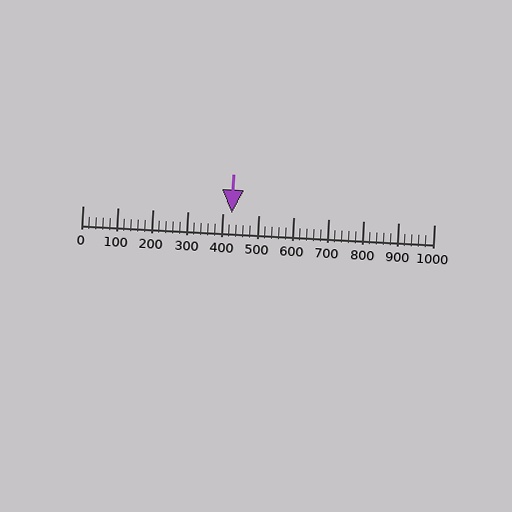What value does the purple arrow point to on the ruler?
The purple arrow points to approximately 426.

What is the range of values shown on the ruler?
The ruler shows values from 0 to 1000.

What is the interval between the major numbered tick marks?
The major tick marks are spaced 100 units apart.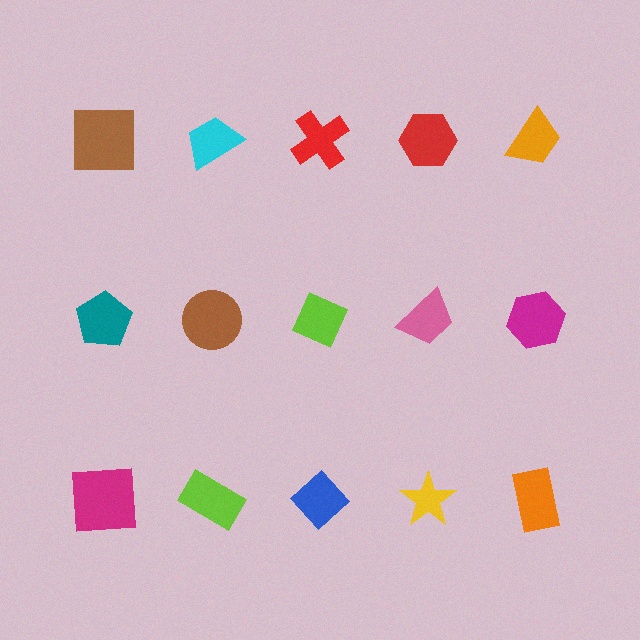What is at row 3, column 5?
An orange rectangle.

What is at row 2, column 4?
A pink trapezoid.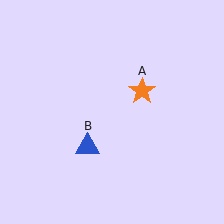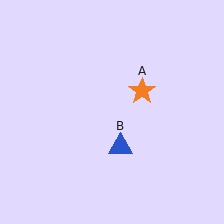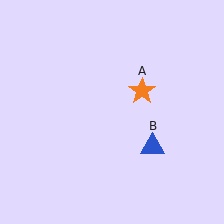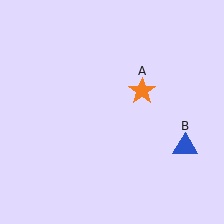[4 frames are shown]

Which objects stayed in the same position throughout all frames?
Orange star (object A) remained stationary.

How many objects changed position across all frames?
1 object changed position: blue triangle (object B).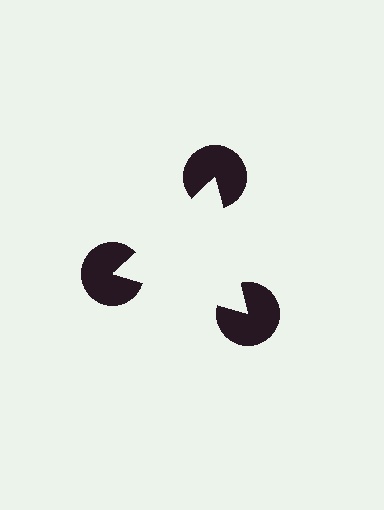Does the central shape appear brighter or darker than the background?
It typically appears slightly brighter than the background, even though no actual brightness change is drawn.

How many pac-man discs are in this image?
There are 3 — one at each vertex of the illusory triangle.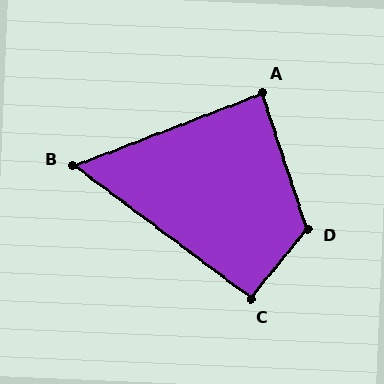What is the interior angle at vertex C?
Approximately 93 degrees (approximately right).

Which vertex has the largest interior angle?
D, at approximately 122 degrees.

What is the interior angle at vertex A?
Approximately 87 degrees (approximately right).